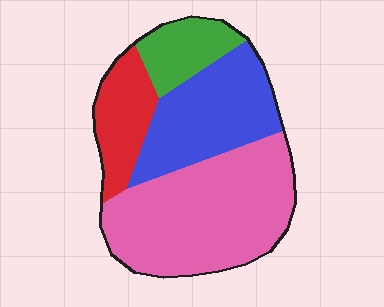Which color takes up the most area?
Pink, at roughly 45%.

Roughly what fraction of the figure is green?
Green covers roughly 10% of the figure.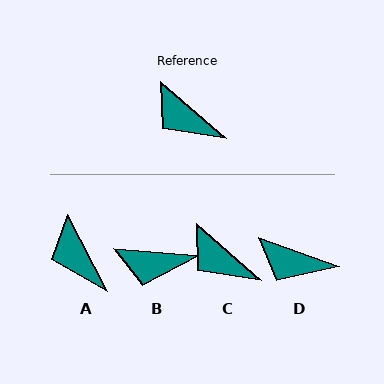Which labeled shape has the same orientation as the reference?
C.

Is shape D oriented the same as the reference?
No, it is off by about 21 degrees.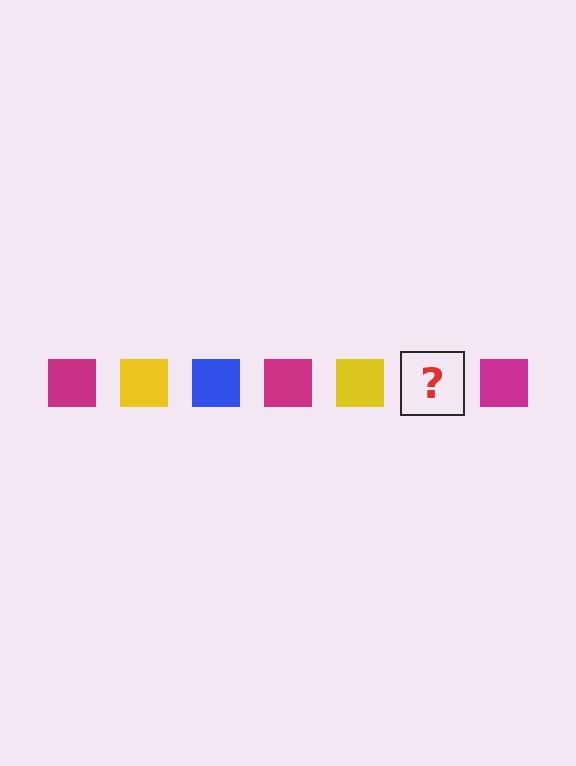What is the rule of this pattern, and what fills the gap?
The rule is that the pattern cycles through magenta, yellow, blue squares. The gap should be filled with a blue square.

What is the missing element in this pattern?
The missing element is a blue square.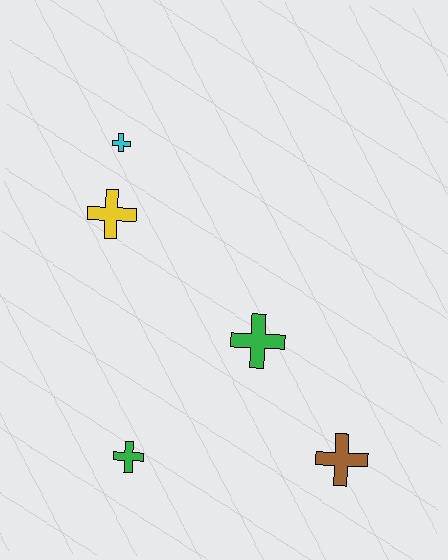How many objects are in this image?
There are 5 objects.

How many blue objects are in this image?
There are no blue objects.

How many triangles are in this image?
There are no triangles.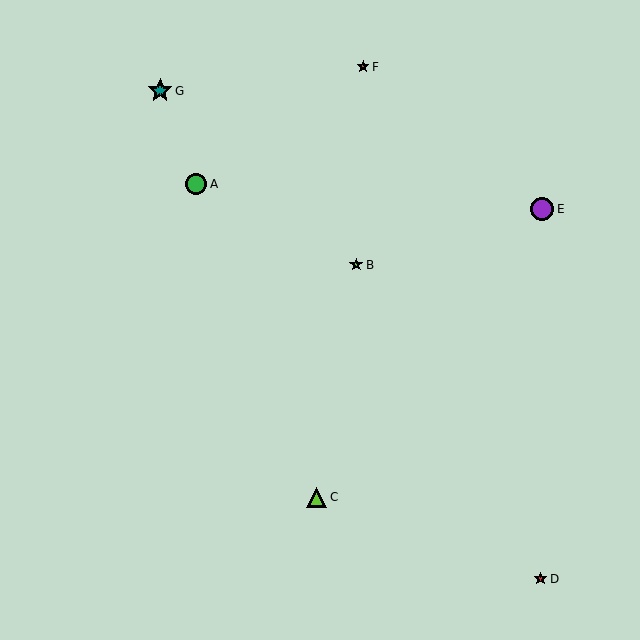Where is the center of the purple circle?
The center of the purple circle is at (542, 209).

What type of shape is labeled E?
Shape E is a purple circle.